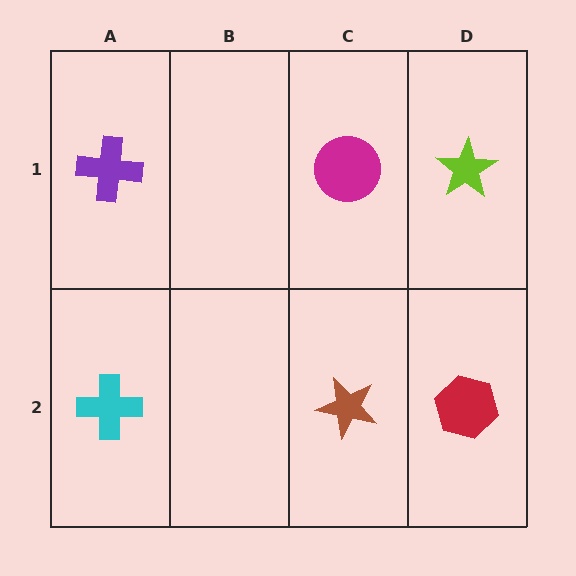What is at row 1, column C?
A magenta circle.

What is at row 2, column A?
A cyan cross.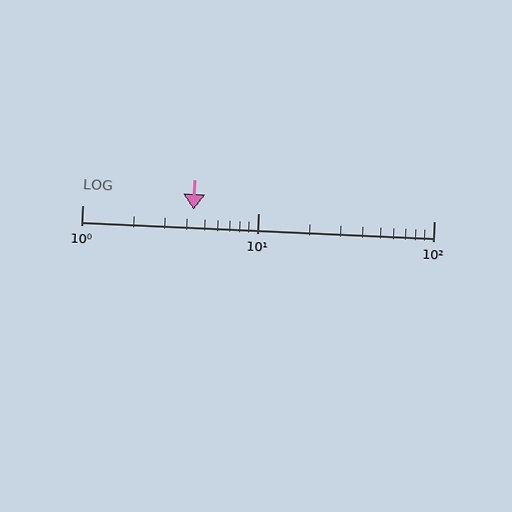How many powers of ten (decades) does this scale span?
The scale spans 2 decades, from 1 to 100.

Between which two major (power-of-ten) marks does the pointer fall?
The pointer is between 1 and 10.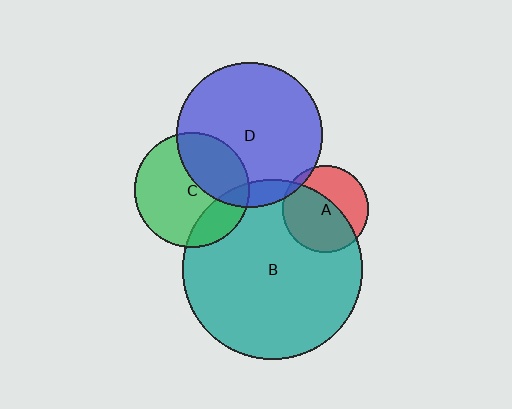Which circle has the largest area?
Circle B (teal).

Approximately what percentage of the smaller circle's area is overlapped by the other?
Approximately 35%.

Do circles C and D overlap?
Yes.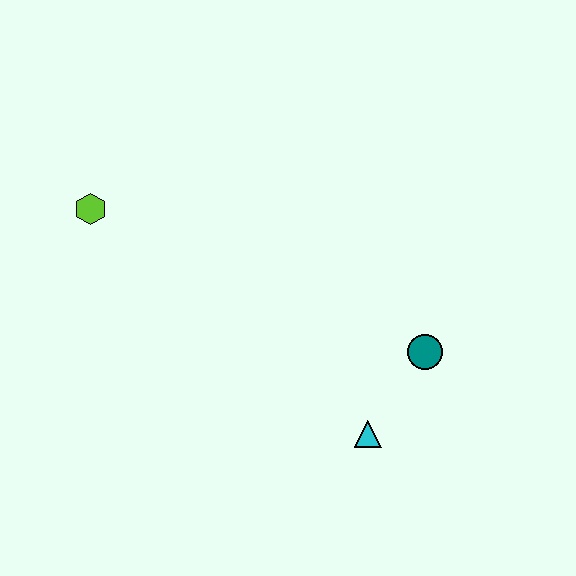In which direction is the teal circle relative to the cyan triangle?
The teal circle is above the cyan triangle.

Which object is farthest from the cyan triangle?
The lime hexagon is farthest from the cyan triangle.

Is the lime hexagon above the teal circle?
Yes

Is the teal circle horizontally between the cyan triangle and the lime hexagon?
No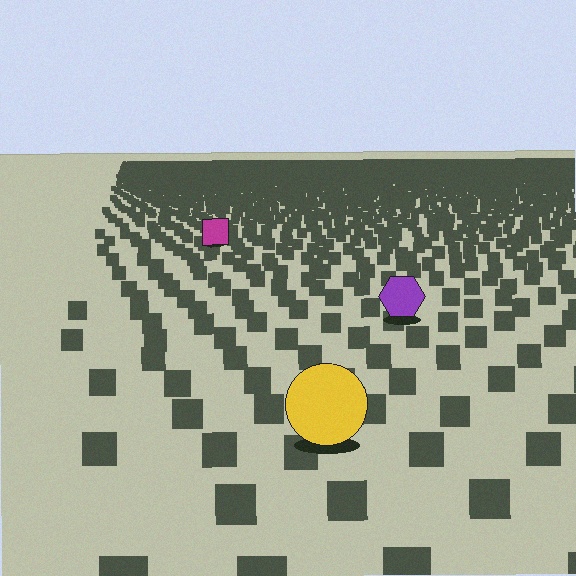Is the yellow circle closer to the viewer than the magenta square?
Yes. The yellow circle is closer — you can tell from the texture gradient: the ground texture is coarser near it.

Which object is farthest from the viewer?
The magenta square is farthest from the viewer. It appears smaller and the ground texture around it is denser.